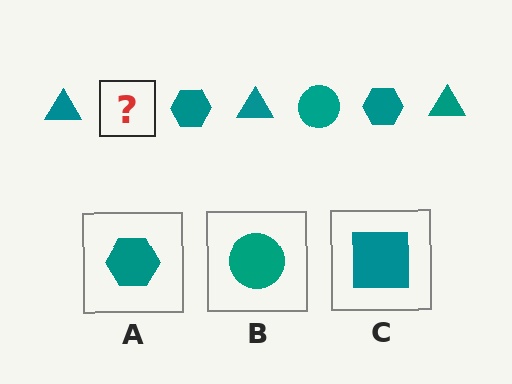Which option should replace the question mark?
Option B.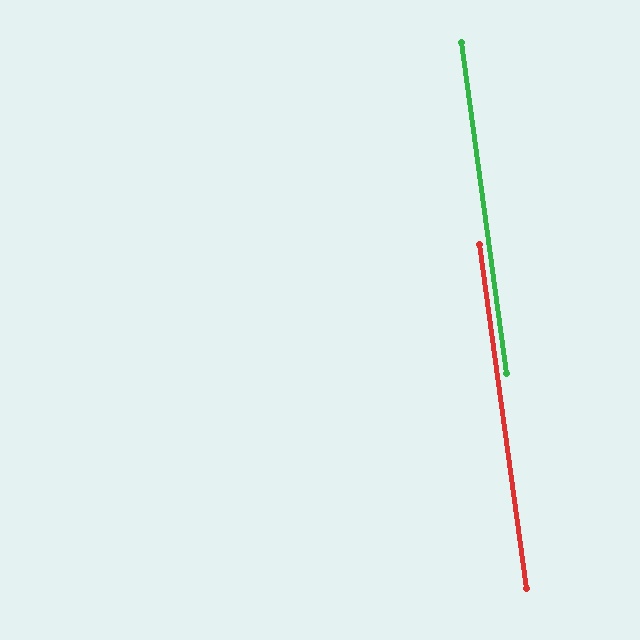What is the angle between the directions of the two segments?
Approximately 0 degrees.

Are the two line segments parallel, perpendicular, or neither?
Parallel — their directions differ by only 0.1°.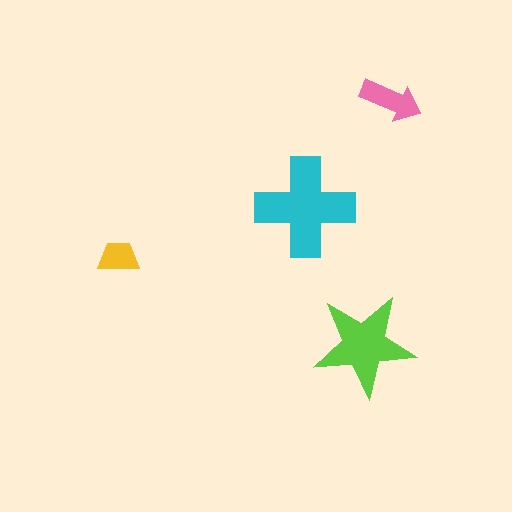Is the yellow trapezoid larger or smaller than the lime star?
Smaller.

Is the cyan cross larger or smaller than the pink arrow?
Larger.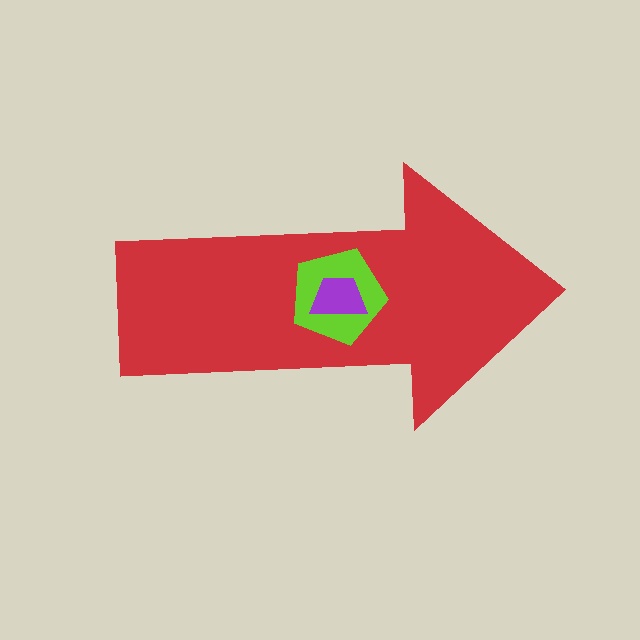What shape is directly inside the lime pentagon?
The purple trapezoid.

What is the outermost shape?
The red arrow.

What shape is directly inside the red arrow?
The lime pentagon.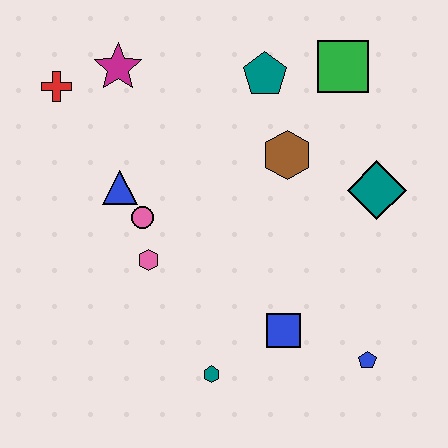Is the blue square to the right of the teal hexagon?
Yes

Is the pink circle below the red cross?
Yes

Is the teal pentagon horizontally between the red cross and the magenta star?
No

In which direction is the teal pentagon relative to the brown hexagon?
The teal pentagon is above the brown hexagon.